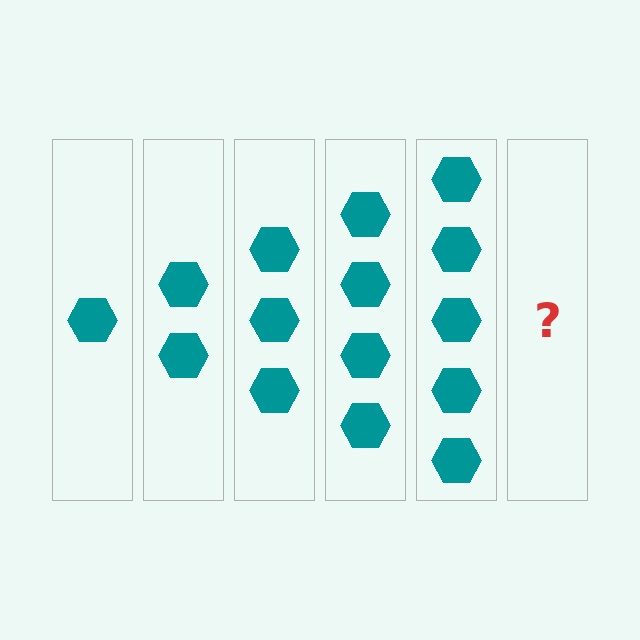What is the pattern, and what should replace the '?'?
The pattern is that each step adds one more hexagon. The '?' should be 6 hexagons.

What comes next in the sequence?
The next element should be 6 hexagons.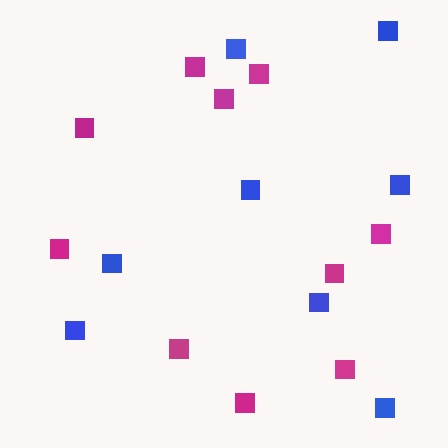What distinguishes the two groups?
There are 2 groups: one group of blue squares (8) and one group of magenta squares (10).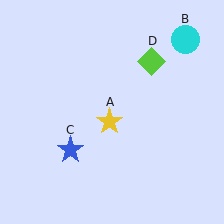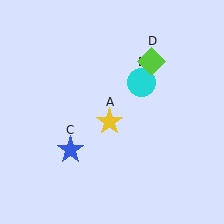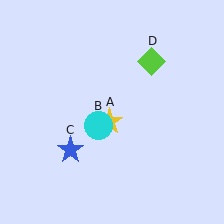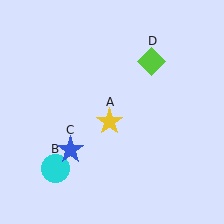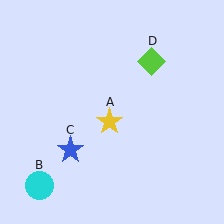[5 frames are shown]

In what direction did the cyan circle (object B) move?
The cyan circle (object B) moved down and to the left.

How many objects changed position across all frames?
1 object changed position: cyan circle (object B).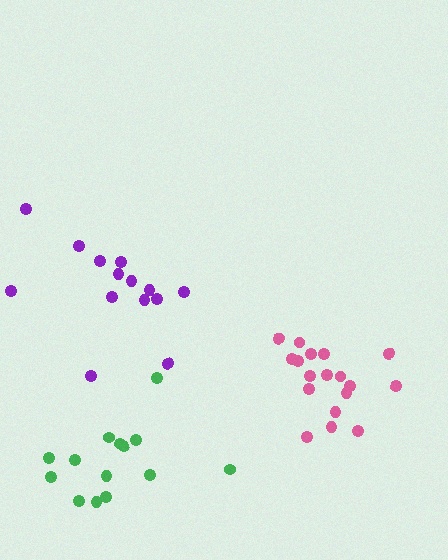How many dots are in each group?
Group 1: 18 dots, Group 2: 14 dots, Group 3: 14 dots (46 total).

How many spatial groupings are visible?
There are 3 spatial groupings.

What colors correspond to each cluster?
The clusters are colored: pink, purple, green.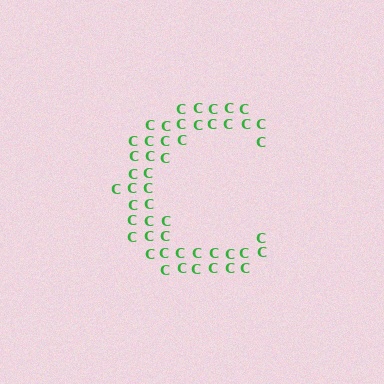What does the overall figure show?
The overall figure shows the letter C.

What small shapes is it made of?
It is made of small letter C's.